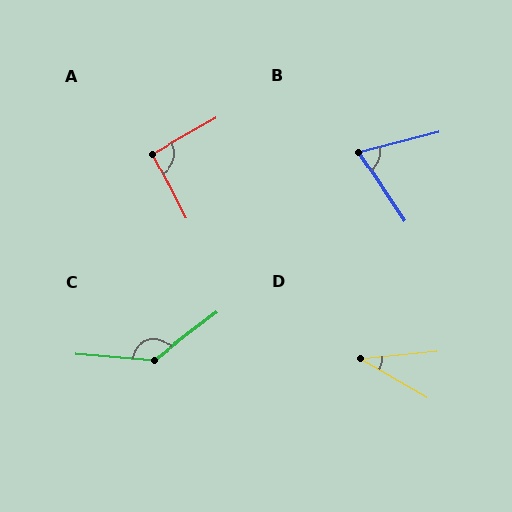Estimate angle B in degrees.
Approximately 71 degrees.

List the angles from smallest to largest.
D (36°), B (71°), A (93°), C (138°).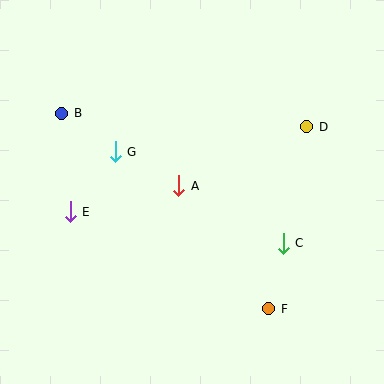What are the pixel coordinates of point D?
Point D is at (307, 127).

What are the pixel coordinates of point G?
Point G is at (115, 152).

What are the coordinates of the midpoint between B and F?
The midpoint between B and F is at (165, 211).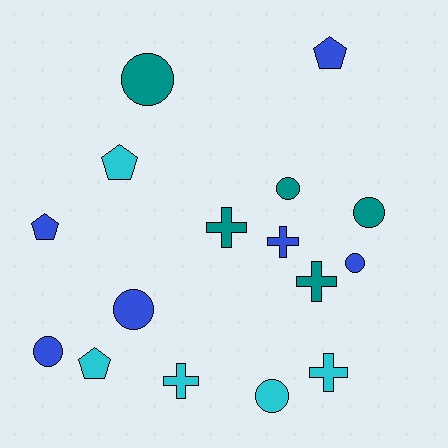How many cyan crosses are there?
There are 2 cyan crosses.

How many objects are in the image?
There are 16 objects.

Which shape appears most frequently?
Circle, with 7 objects.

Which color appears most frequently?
Blue, with 6 objects.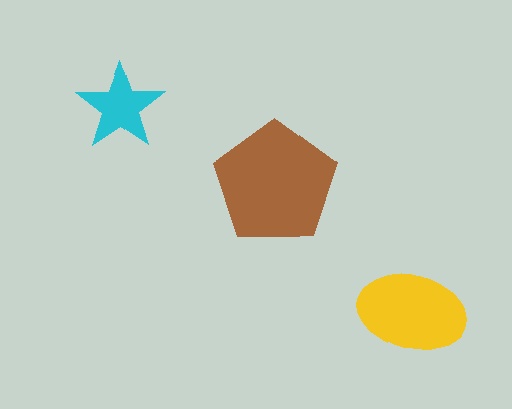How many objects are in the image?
There are 3 objects in the image.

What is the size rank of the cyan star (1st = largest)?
3rd.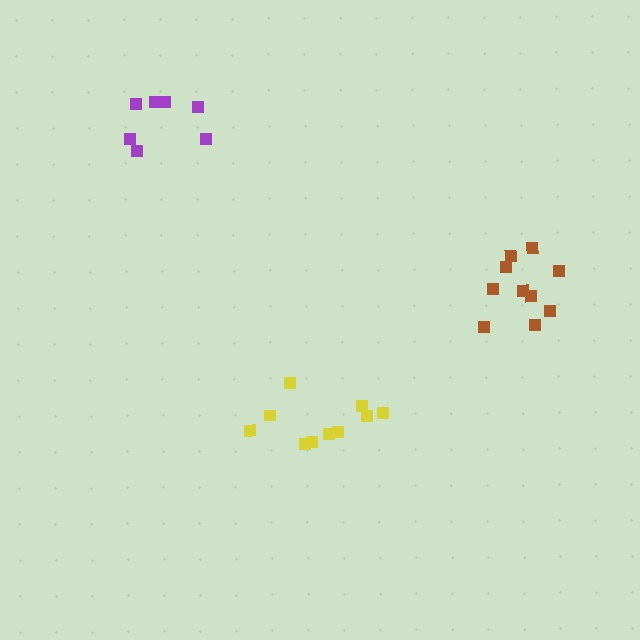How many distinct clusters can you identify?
There are 3 distinct clusters.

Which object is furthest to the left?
The purple cluster is leftmost.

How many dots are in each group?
Group 1: 10 dots, Group 2: 10 dots, Group 3: 7 dots (27 total).